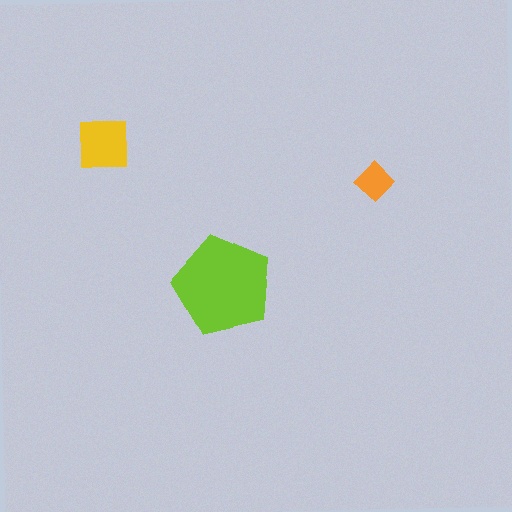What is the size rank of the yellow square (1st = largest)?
2nd.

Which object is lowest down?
The lime pentagon is bottommost.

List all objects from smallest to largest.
The orange diamond, the yellow square, the lime pentagon.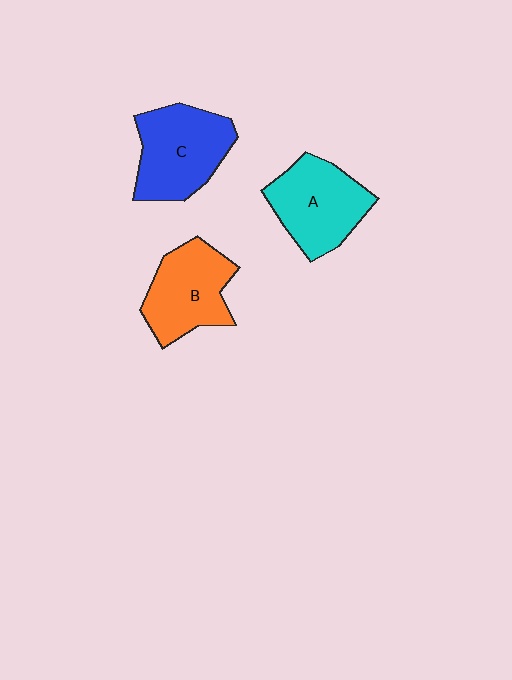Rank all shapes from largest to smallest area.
From largest to smallest: C (blue), A (cyan), B (orange).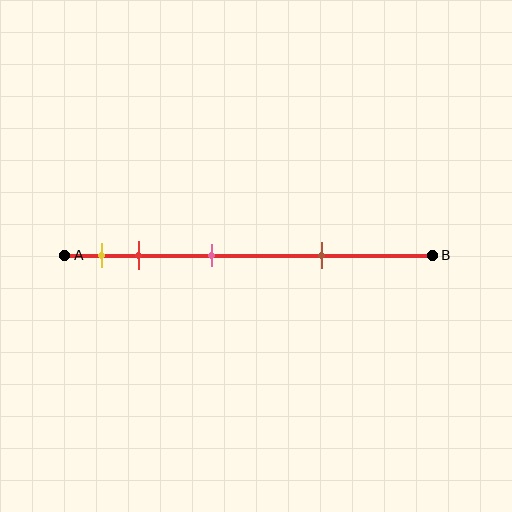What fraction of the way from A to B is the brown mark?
The brown mark is approximately 70% (0.7) of the way from A to B.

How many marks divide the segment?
There are 4 marks dividing the segment.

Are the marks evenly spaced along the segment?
No, the marks are not evenly spaced.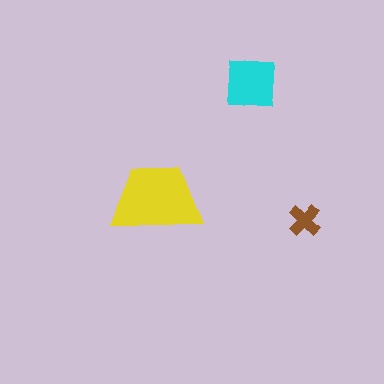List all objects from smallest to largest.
The brown cross, the cyan square, the yellow trapezoid.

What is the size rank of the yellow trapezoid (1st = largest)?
1st.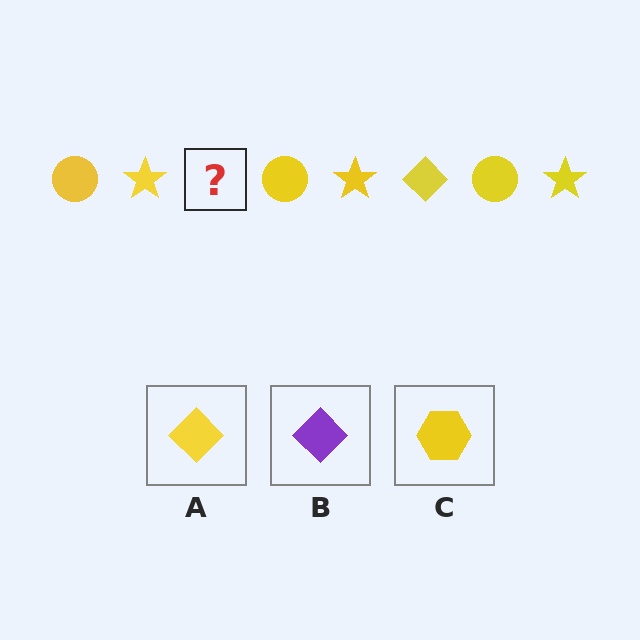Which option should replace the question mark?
Option A.